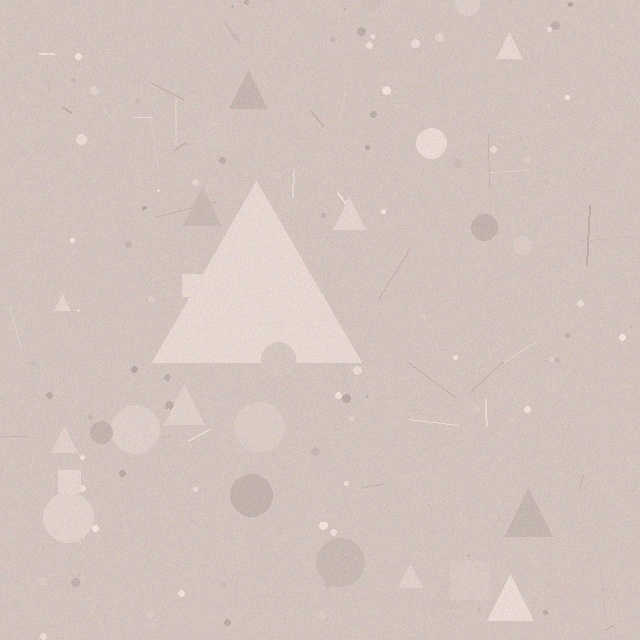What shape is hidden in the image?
A triangle is hidden in the image.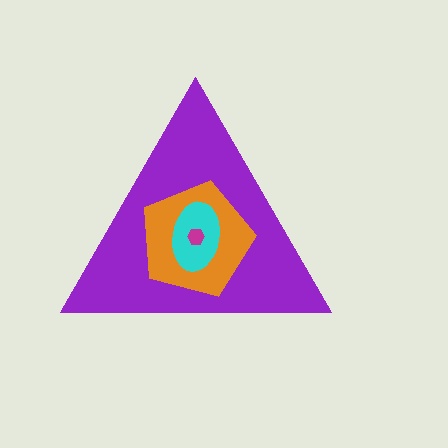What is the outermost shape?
The purple triangle.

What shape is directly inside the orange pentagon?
The cyan ellipse.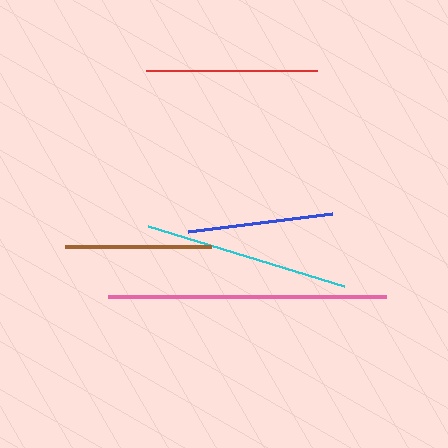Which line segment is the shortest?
The blue line is the shortest at approximately 145 pixels.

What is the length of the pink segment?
The pink segment is approximately 278 pixels long.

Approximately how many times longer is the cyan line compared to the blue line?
The cyan line is approximately 1.4 times the length of the blue line.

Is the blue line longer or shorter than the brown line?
The brown line is longer than the blue line.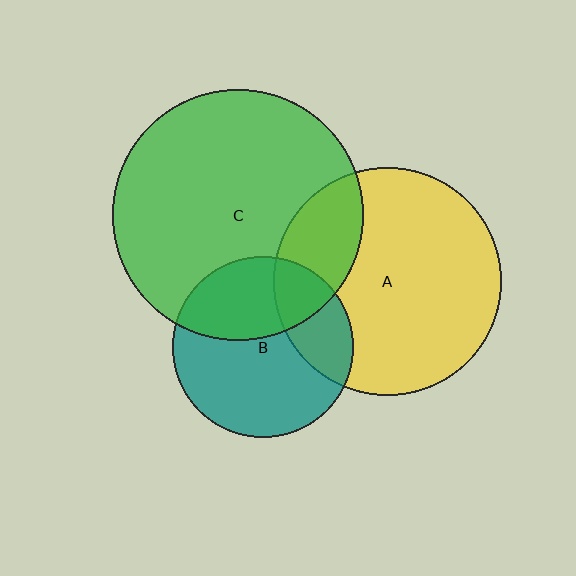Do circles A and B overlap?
Yes.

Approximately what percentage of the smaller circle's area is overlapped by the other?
Approximately 25%.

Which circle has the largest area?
Circle C (green).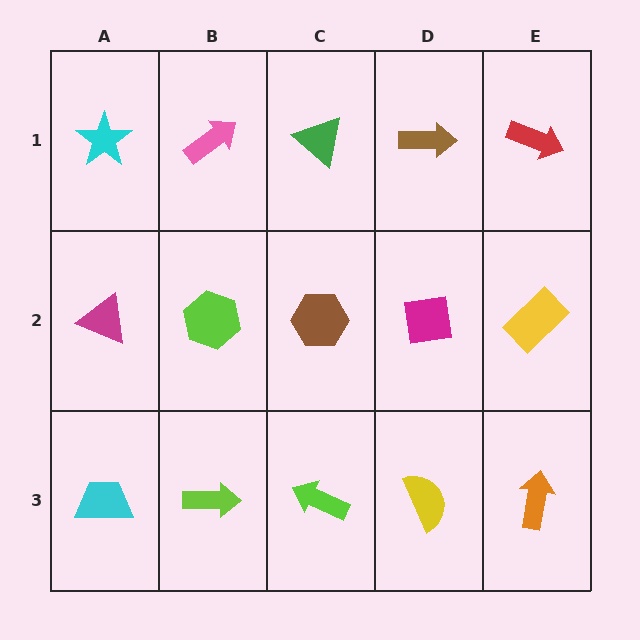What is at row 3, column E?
An orange arrow.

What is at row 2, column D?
A magenta square.